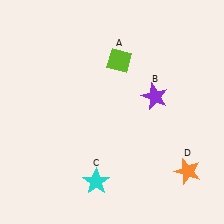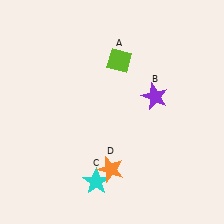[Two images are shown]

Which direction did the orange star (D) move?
The orange star (D) moved left.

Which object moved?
The orange star (D) moved left.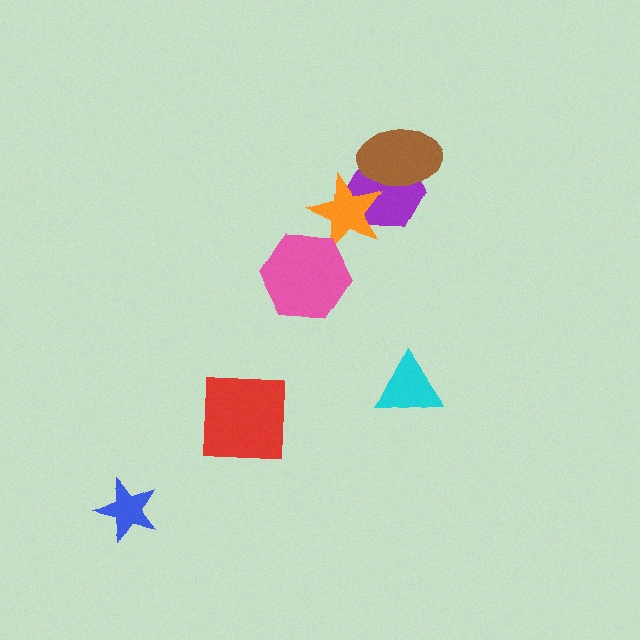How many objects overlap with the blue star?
0 objects overlap with the blue star.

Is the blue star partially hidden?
No, no other shape covers it.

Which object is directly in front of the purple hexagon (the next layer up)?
The orange star is directly in front of the purple hexagon.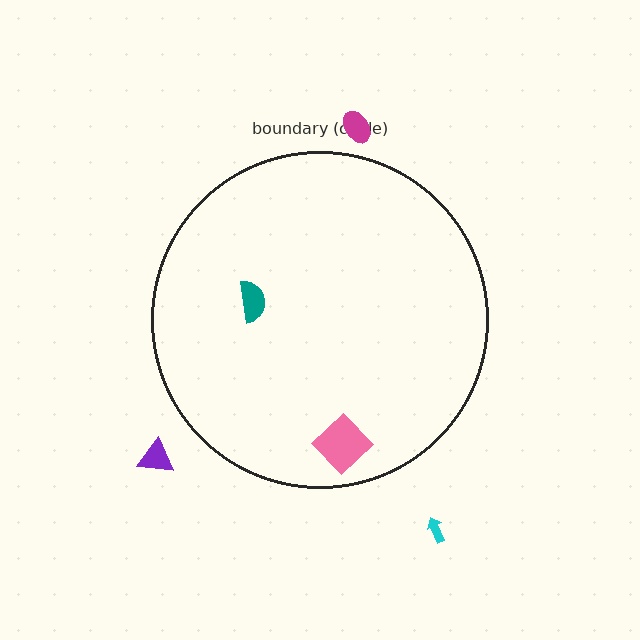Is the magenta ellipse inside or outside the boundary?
Outside.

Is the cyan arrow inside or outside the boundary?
Outside.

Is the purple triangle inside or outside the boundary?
Outside.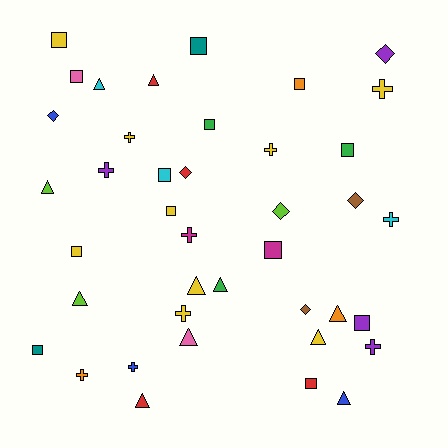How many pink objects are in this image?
There are 2 pink objects.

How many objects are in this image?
There are 40 objects.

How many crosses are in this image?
There are 10 crosses.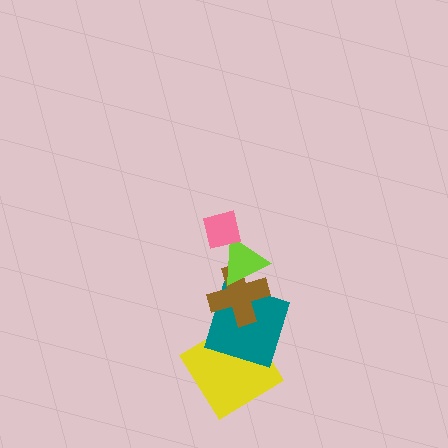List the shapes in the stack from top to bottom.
From top to bottom: the pink square, the lime triangle, the brown cross, the teal square, the yellow diamond.